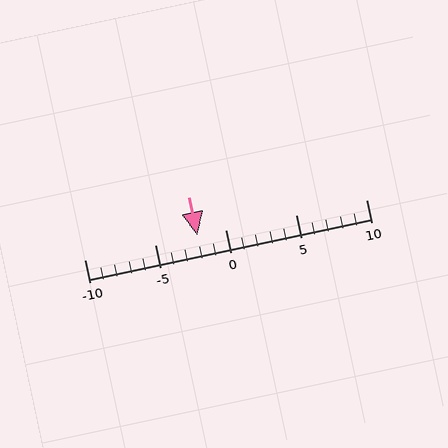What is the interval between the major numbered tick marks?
The major tick marks are spaced 5 units apart.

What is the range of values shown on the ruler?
The ruler shows values from -10 to 10.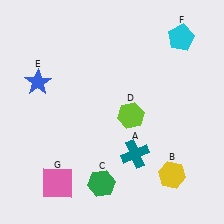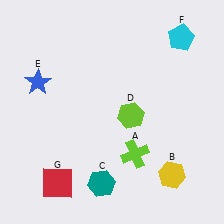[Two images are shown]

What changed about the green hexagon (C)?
In Image 1, C is green. In Image 2, it changed to teal.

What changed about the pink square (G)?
In Image 1, G is pink. In Image 2, it changed to red.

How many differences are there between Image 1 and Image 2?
There are 3 differences between the two images.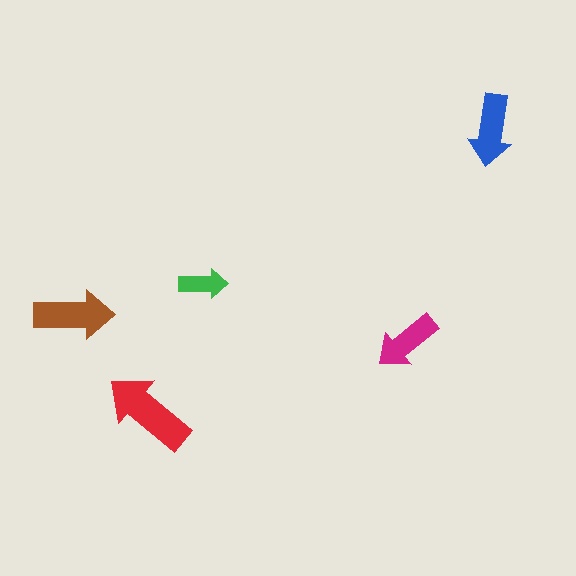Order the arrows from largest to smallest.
the red one, the brown one, the blue one, the magenta one, the green one.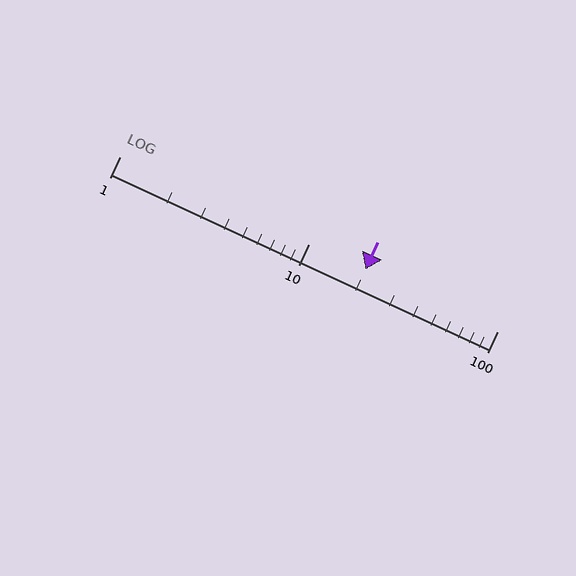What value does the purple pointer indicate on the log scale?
The pointer indicates approximately 20.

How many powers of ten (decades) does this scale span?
The scale spans 2 decades, from 1 to 100.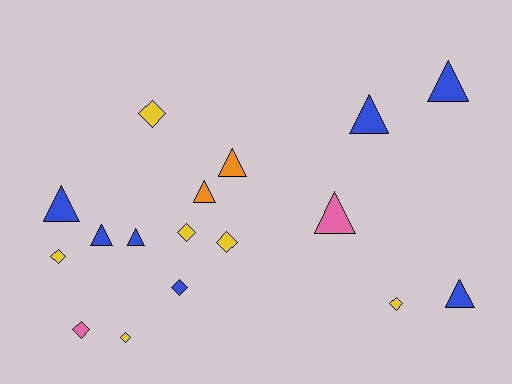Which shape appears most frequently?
Triangle, with 9 objects.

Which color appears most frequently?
Blue, with 7 objects.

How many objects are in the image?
There are 17 objects.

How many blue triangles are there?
There are 6 blue triangles.